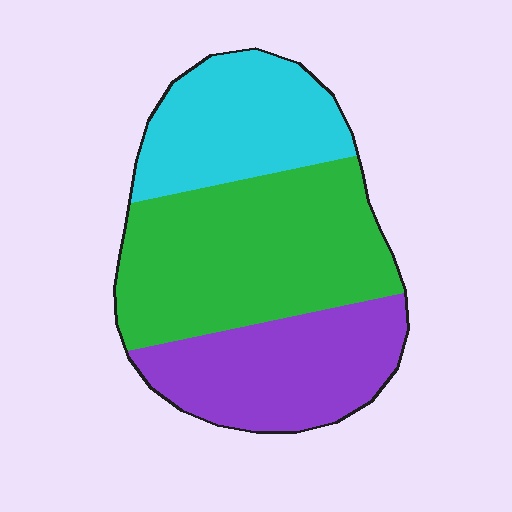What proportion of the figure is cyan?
Cyan takes up about one quarter (1/4) of the figure.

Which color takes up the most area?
Green, at roughly 45%.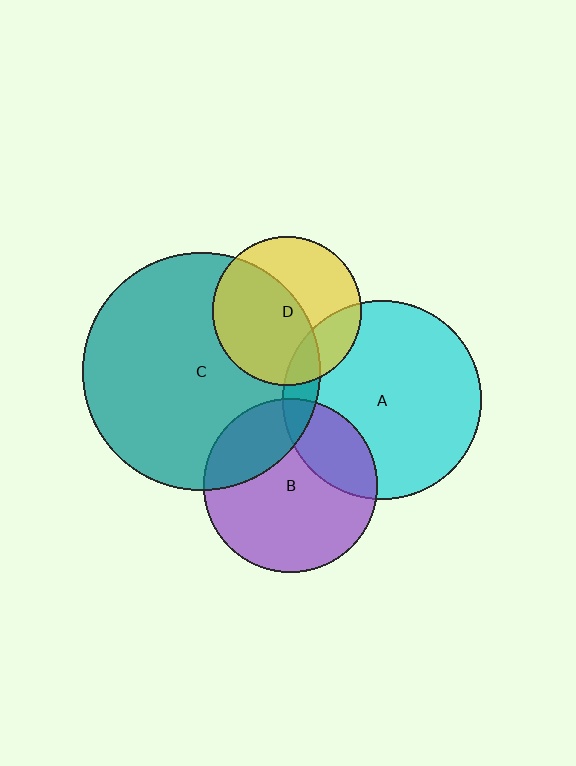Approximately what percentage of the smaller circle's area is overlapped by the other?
Approximately 10%.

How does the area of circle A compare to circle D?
Approximately 1.8 times.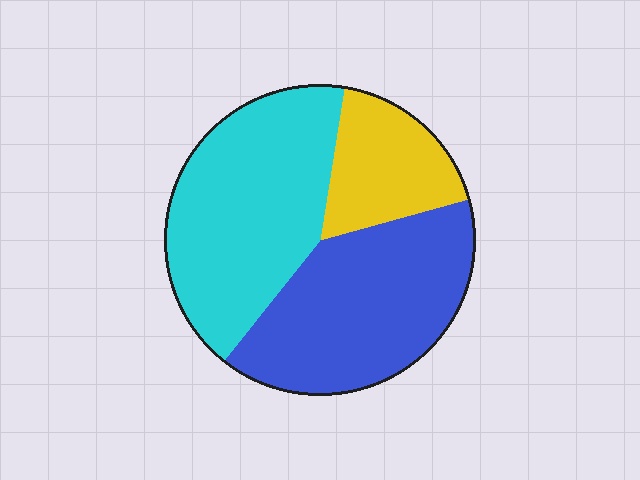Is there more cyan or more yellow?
Cyan.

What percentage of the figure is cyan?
Cyan takes up about two fifths (2/5) of the figure.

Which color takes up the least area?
Yellow, at roughly 20%.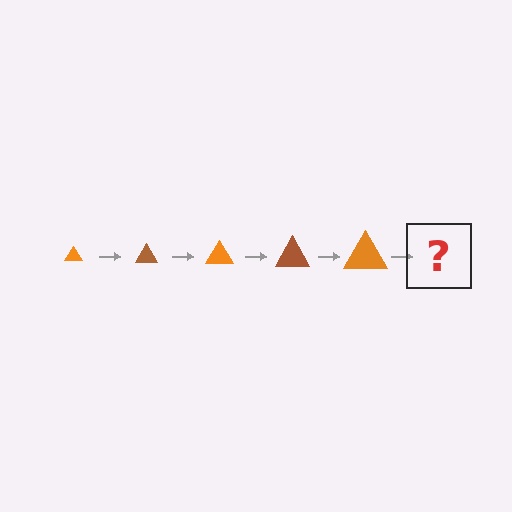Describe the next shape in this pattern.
It should be a brown triangle, larger than the previous one.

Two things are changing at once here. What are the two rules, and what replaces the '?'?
The two rules are that the triangle grows larger each step and the color cycles through orange and brown. The '?' should be a brown triangle, larger than the previous one.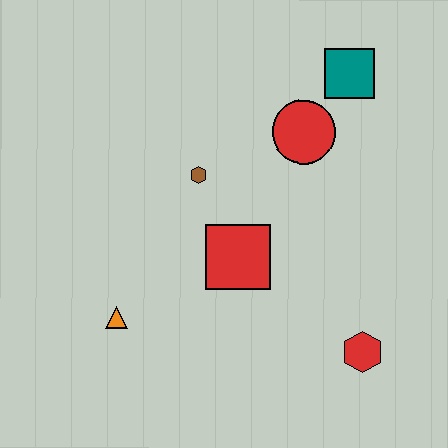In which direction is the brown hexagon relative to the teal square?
The brown hexagon is to the left of the teal square.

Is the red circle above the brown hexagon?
Yes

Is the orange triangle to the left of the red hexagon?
Yes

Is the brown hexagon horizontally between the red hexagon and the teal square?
No